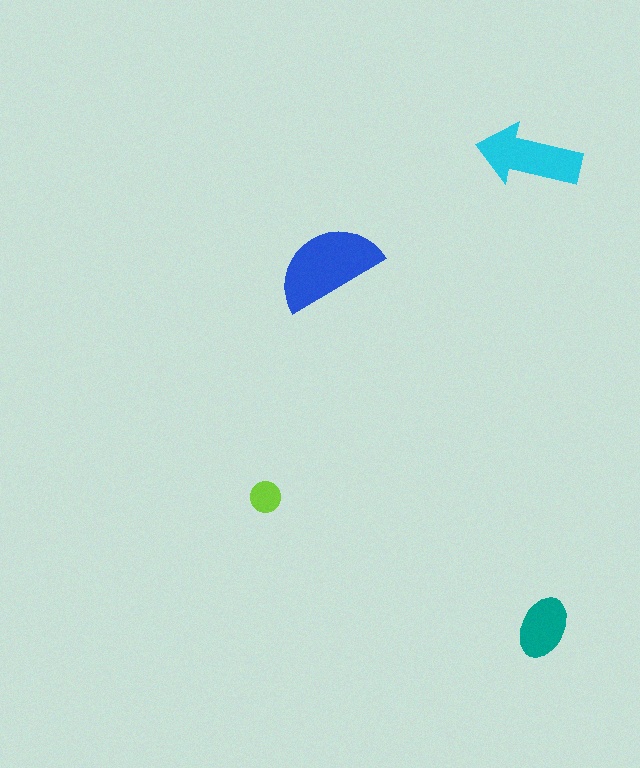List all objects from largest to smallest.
The blue semicircle, the cyan arrow, the teal ellipse, the lime circle.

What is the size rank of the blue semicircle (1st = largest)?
1st.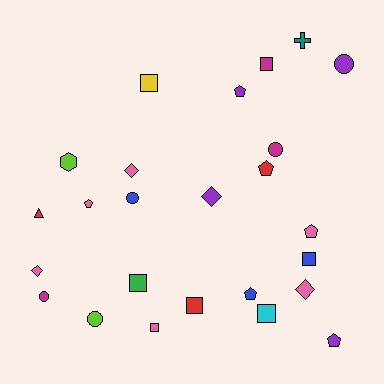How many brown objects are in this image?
There are no brown objects.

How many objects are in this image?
There are 25 objects.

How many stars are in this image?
There are no stars.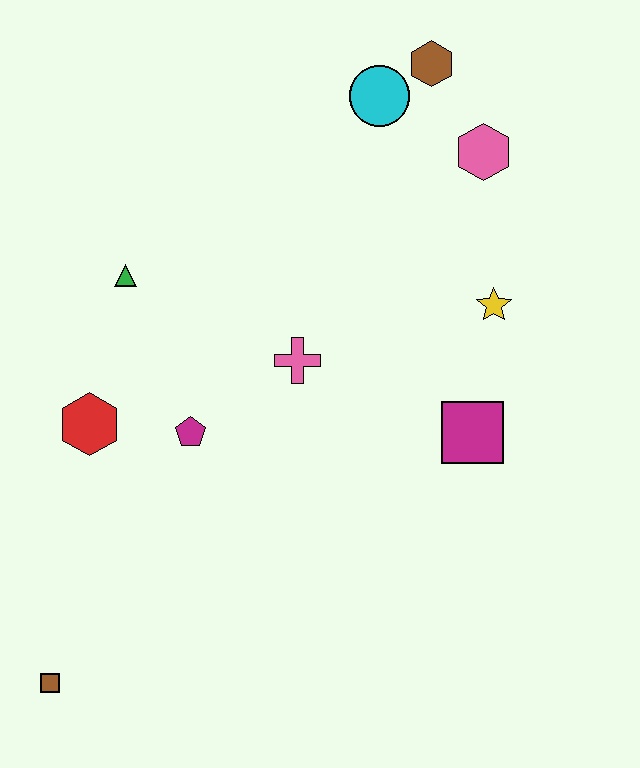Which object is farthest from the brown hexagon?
The brown square is farthest from the brown hexagon.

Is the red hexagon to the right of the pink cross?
No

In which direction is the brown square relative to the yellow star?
The brown square is to the left of the yellow star.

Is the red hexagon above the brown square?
Yes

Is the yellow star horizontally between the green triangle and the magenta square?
No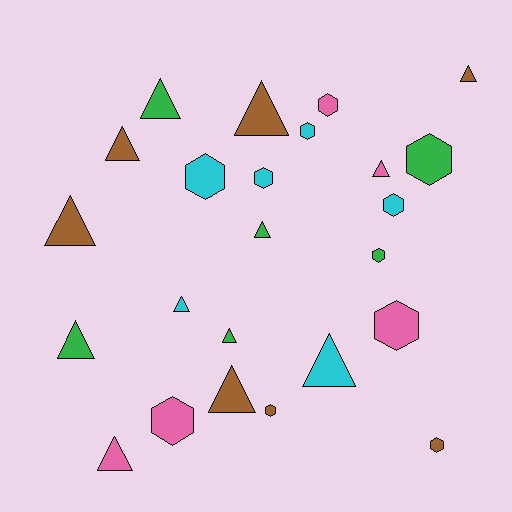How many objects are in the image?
There are 24 objects.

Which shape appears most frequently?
Triangle, with 13 objects.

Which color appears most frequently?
Brown, with 7 objects.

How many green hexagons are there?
There are 2 green hexagons.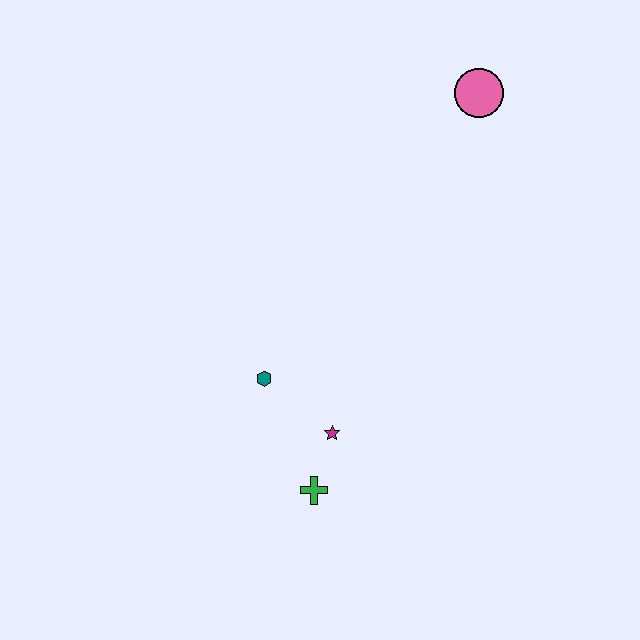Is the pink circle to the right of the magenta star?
Yes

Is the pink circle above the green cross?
Yes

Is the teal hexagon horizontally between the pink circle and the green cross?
No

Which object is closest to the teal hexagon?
The magenta star is closest to the teal hexagon.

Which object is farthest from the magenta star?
The pink circle is farthest from the magenta star.